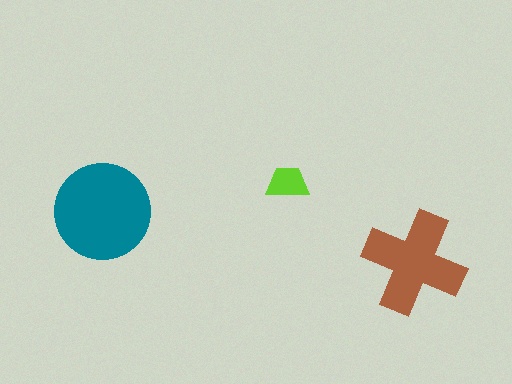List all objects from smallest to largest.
The lime trapezoid, the brown cross, the teal circle.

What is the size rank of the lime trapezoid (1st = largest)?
3rd.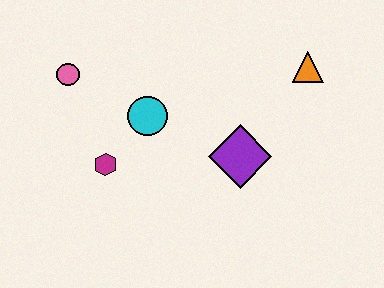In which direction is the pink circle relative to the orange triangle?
The pink circle is to the left of the orange triangle.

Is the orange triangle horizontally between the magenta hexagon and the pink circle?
No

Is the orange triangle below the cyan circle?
No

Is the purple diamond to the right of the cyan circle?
Yes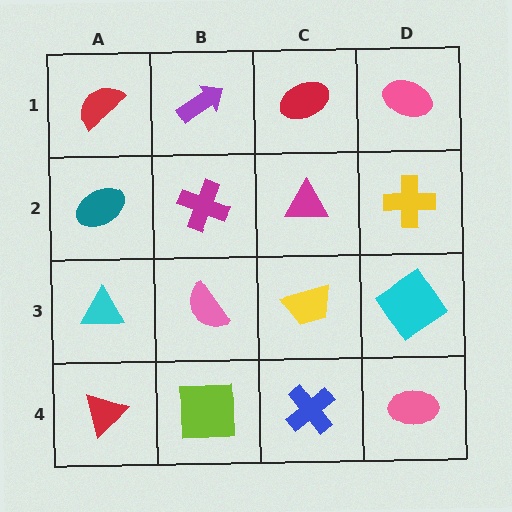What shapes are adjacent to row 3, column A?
A teal ellipse (row 2, column A), a red triangle (row 4, column A), a pink semicircle (row 3, column B).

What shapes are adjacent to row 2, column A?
A red semicircle (row 1, column A), a cyan triangle (row 3, column A), a magenta cross (row 2, column B).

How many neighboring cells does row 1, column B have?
3.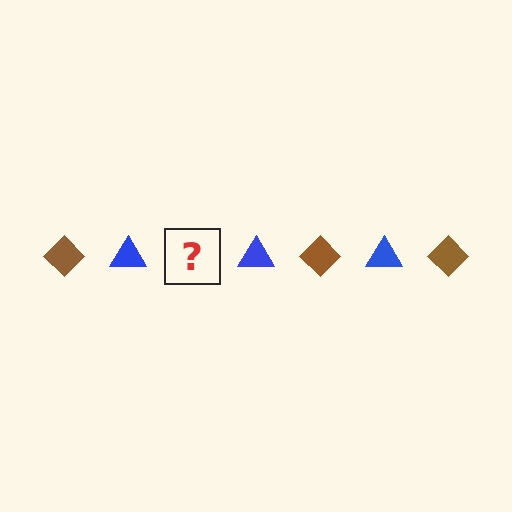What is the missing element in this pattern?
The missing element is a brown diamond.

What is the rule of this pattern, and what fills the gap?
The rule is that the pattern alternates between brown diamond and blue triangle. The gap should be filled with a brown diamond.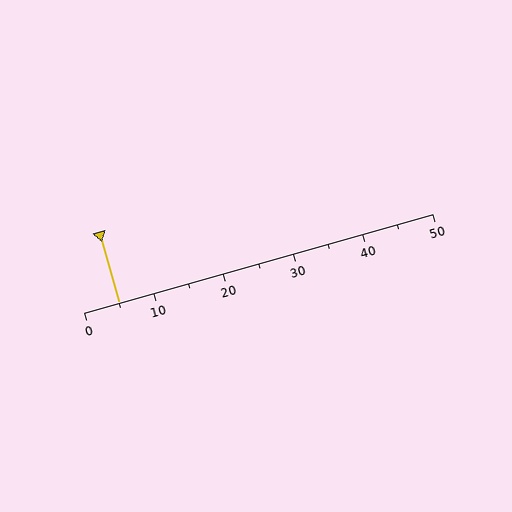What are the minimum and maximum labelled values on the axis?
The axis runs from 0 to 50.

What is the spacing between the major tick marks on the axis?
The major ticks are spaced 10 apart.